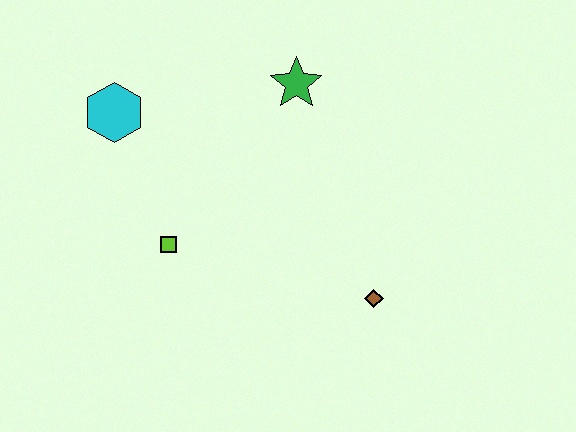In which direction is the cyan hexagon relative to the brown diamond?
The cyan hexagon is to the left of the brown diamond.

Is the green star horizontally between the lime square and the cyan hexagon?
No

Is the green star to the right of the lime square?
Yes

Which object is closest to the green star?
The cyan hexagon is closest to the green star.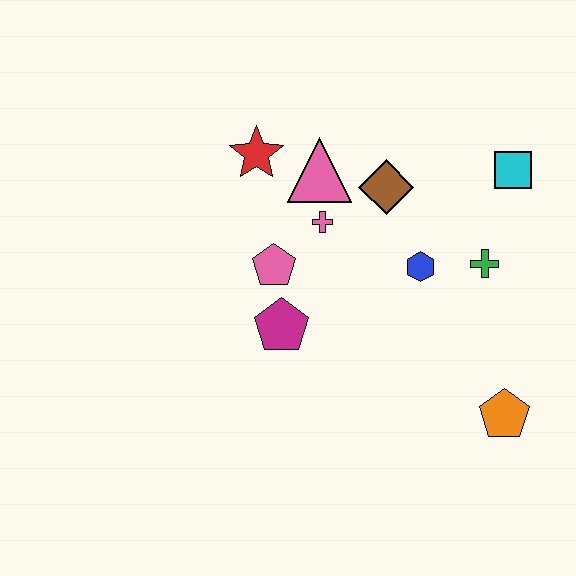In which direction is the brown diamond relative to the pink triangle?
The brown diamond is to the right of the pink triangle.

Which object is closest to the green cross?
The blue hexagon is closest to the green cross.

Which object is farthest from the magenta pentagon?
The cyan square is farthest from the magenta pentagon.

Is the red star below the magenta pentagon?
No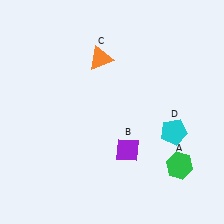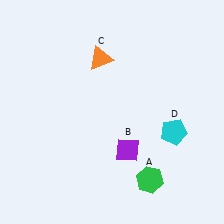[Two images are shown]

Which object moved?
The green hexagon (A) moved left.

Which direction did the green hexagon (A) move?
The green hexagon (A) moved left.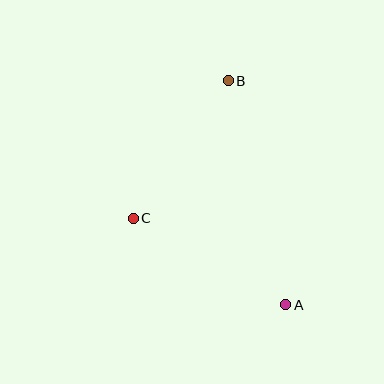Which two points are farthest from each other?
Points A and B are farthest from each other.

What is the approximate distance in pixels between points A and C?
The distance between A and C is approximately 175 pixels.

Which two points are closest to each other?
Points B and C are closest to each other.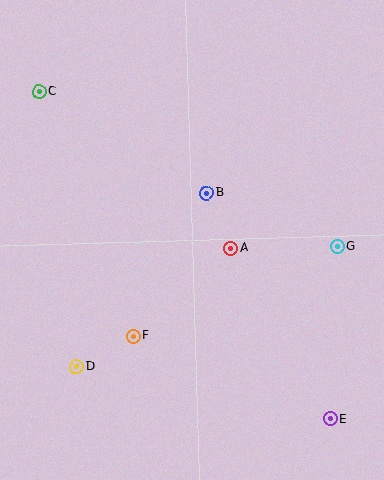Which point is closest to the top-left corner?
Point C is closest to the top-left corner.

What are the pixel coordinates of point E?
Point E is at (330, 419).